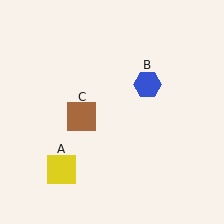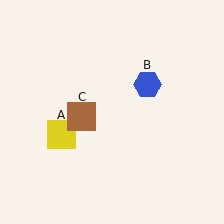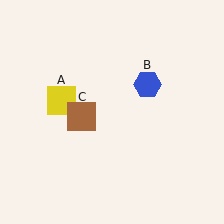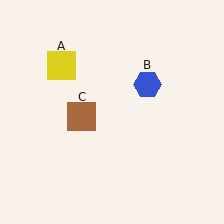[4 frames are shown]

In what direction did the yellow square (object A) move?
The yellow square (object A) moved up.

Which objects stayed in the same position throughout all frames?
Blue hexagon (object B) and brown square (object C) remained stationary.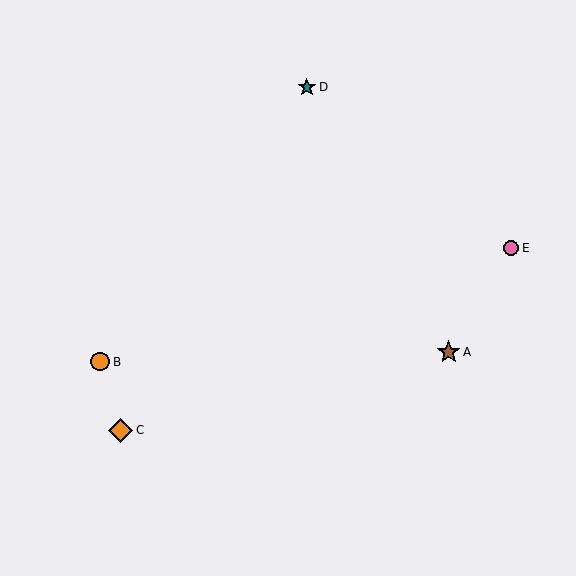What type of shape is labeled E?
Shape E is a pink circle.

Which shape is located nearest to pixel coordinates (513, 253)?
The pink circle (labeled E) at (511, 248) is nearest to that location.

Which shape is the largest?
The orange diamond (labeled C) is the largest.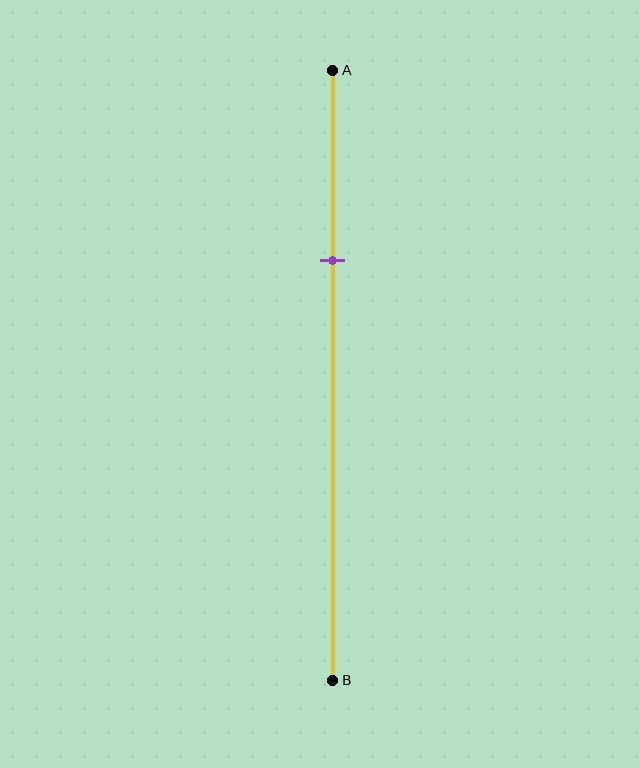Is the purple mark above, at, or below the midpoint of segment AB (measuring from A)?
The purple mark is above the midpoint of segment AB.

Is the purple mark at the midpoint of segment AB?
No, the mark is at about 30% from A, not at the 50% midpoint.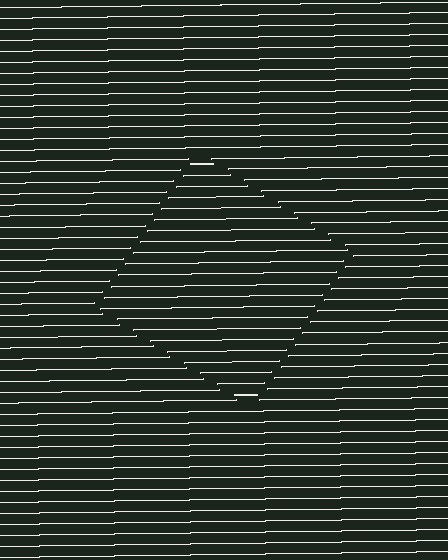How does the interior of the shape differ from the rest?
The interior of the shape contains the same grating, shifted by half a period — the contour is defined by the phase discontinuity where line-ends from the inner and outer gratings abut.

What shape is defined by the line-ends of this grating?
An illusory square. The interior of the shape contains the same grating, shifted by half a period — the contour is defined by the phase discontinuity where line-ends from the inner and outer gratings abut.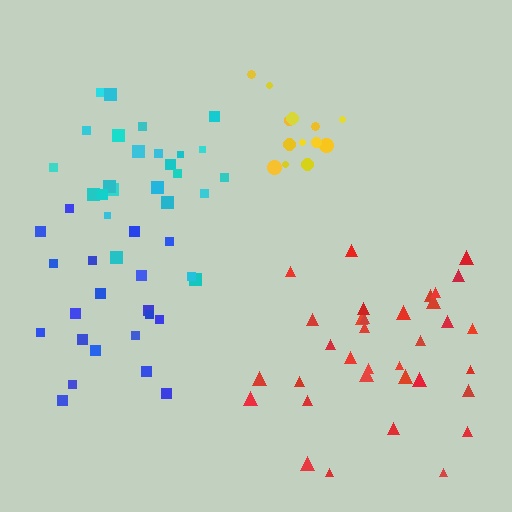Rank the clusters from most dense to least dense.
yellow, red, cyan, blue.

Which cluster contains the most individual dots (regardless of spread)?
Red (34).